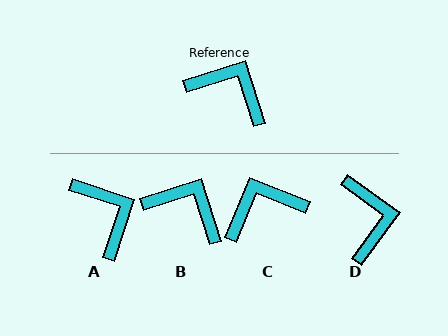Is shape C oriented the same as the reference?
No, it is off by about 50 degrees.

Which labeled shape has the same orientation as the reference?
B.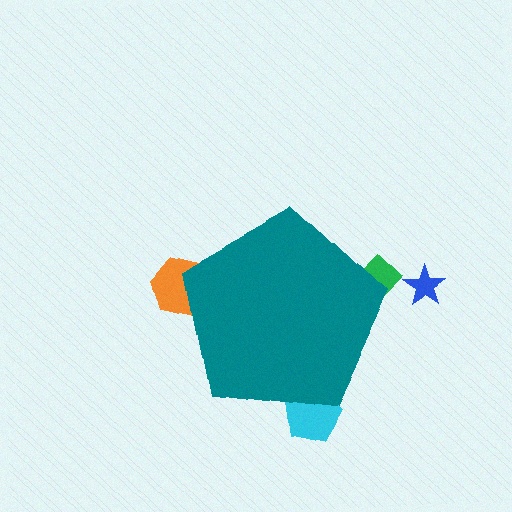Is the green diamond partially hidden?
Yes, the green diamond is partially hidden behind the teal pentagon.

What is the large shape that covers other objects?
A teal pentagon.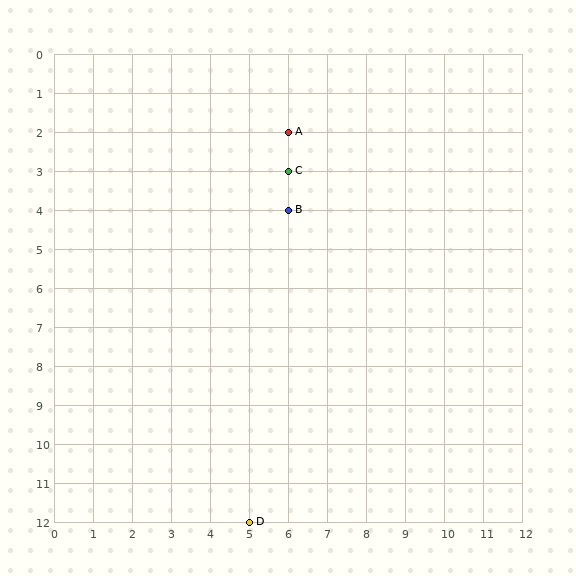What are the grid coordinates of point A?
Point A is at grid coordinates (6, 2).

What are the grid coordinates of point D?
Point D is at grid coordinates (5, 12).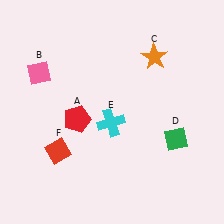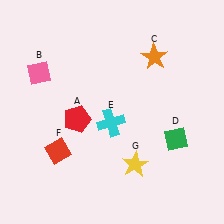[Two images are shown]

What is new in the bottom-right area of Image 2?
A yellow star (G) was added in the bottom-right area of Image 2.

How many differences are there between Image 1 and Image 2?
There is 1 difference between the two images.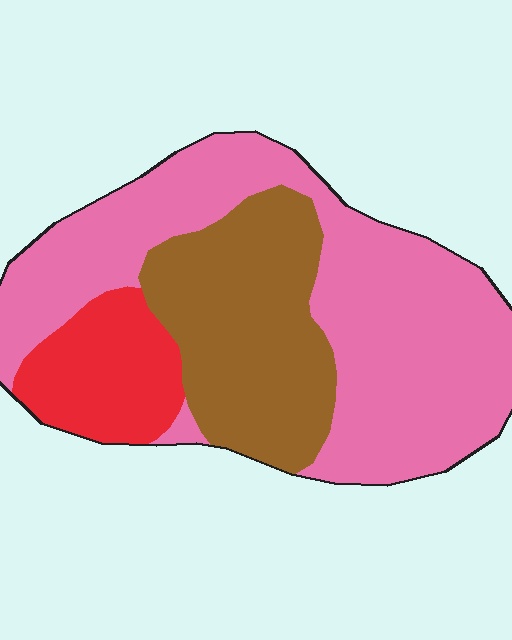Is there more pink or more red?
Pink.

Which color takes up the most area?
Pink, at roughly 55%.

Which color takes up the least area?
Red, at roughly 15%.